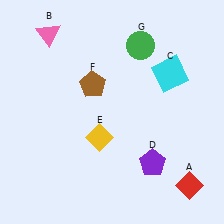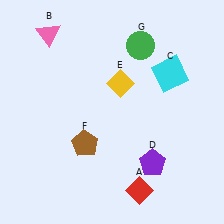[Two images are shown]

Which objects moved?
The objects that moved are: the red diamond (A), the yellow diamond (E), the brown pentagon (F).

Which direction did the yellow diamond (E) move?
The yellow diamond (E) moved up.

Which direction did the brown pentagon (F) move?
The brown pentagon (F) moved down.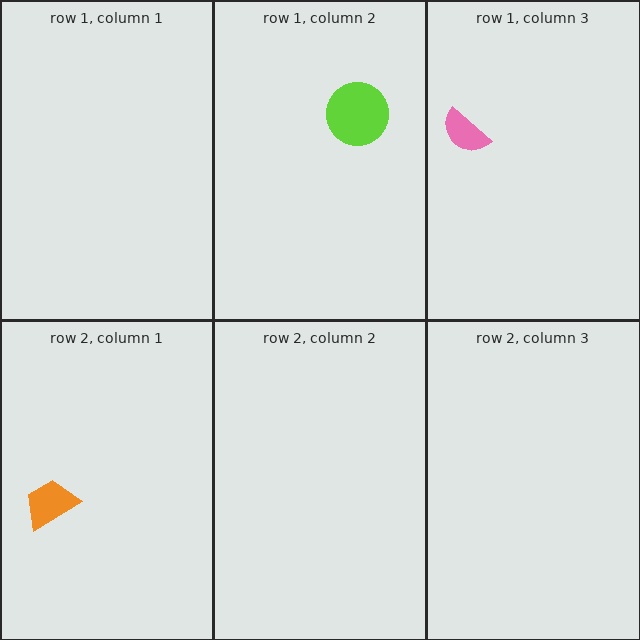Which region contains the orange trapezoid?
The row 2, column 1 region.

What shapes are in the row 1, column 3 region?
The pink semicircle.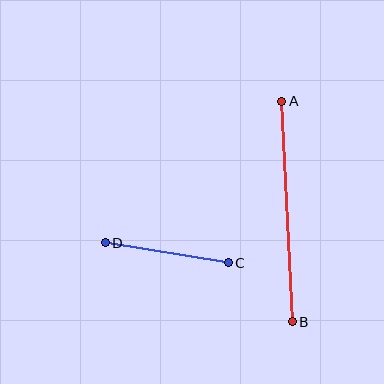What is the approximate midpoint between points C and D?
The midpoint is at approximately (167, 253) pixels.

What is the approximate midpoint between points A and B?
The midpoint is at approximately (287, 212) pixels.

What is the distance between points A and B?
The distance is approximately 221 pixels.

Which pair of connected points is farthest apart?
Points A and B are farthest apart.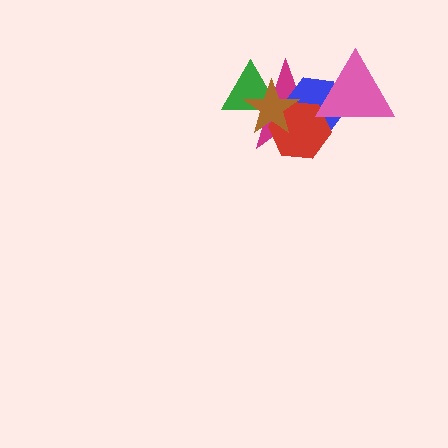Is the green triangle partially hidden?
Yes, it is partially covered by another shape.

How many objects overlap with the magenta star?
5 objects overlap with the magenta star.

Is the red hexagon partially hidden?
Yes, it is partially covered by another shape.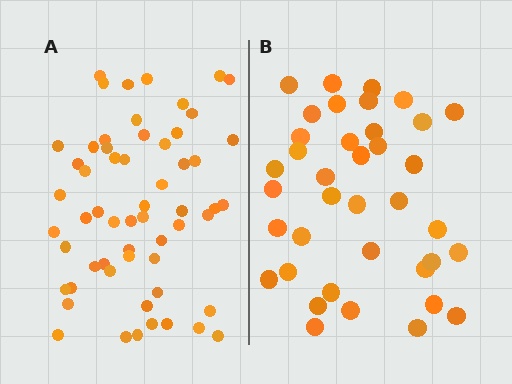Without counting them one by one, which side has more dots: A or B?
Region A (the left region) has more dots.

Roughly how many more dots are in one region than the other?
Region A has approximately 20 more dots than region B.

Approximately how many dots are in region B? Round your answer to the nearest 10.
About 40 dots. (The exact count is 38, which rounds to 40.)